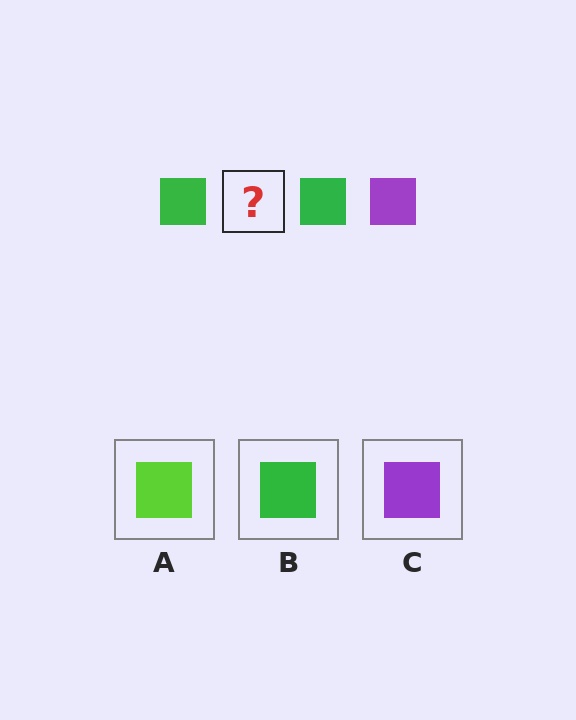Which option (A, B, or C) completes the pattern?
C.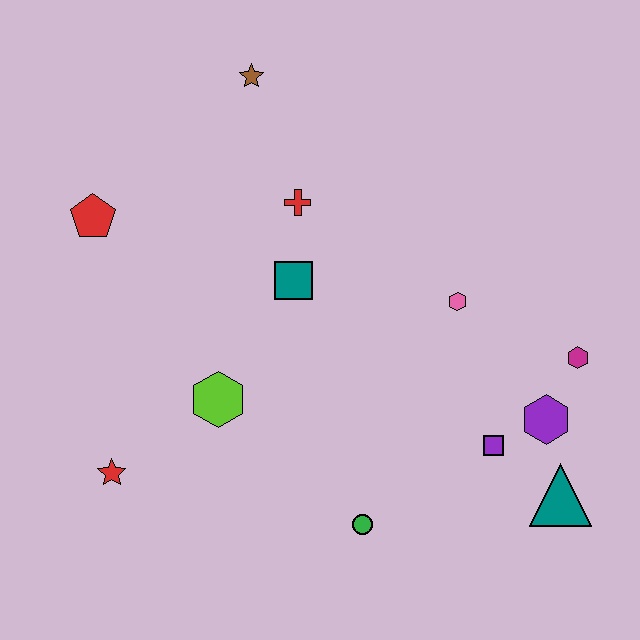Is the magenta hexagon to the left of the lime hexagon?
No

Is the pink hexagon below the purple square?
No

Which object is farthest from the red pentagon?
The teal triangle is farthest from the red pentagon.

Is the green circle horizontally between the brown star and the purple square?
Yes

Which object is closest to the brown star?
The red cross is closest to the brown star.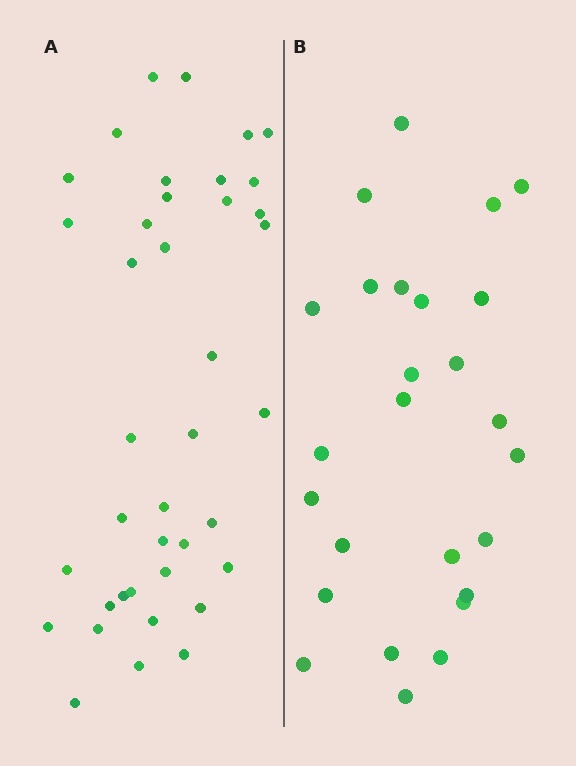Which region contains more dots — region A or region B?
Region A (the left region) has more dots.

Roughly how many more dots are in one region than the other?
Region A has approximately 15 more dots than region B.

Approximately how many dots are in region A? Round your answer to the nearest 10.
About 40 dots. (The exact count is 39, which rounds to 40.)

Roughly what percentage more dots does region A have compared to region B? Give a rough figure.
About 50% more.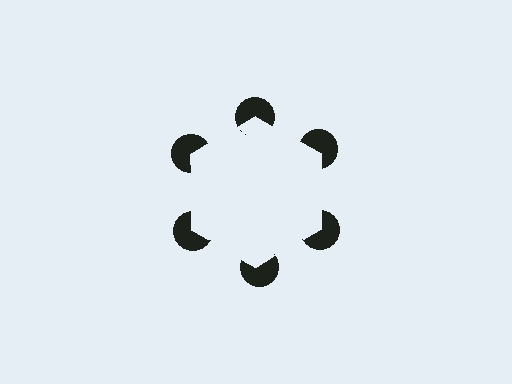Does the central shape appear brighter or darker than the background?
It typically appears slightly brighter than the background, even though no actual brightness change is drawn.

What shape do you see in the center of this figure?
An illusory hexagon — its edges are inferred from the aligned wedge cuts in the pac-man discs, not physically drawn.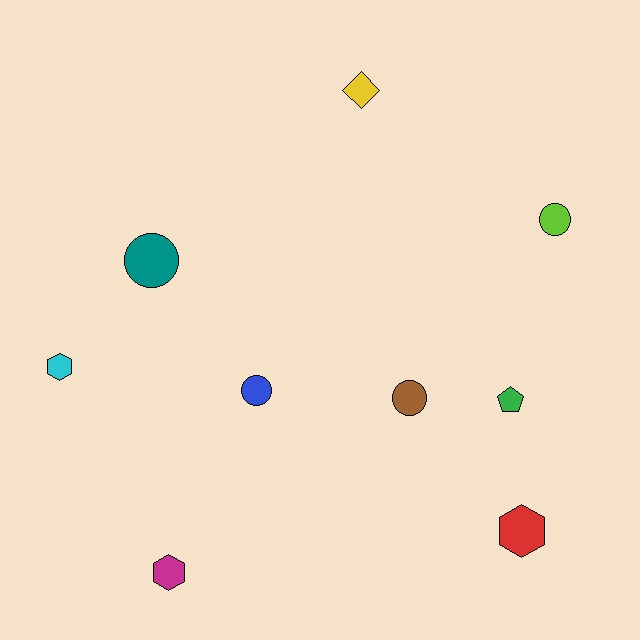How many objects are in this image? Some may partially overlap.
There are 9 objects.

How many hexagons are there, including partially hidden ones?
There are 3 hexagons.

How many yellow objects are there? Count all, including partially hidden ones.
There is 1 yellow object.